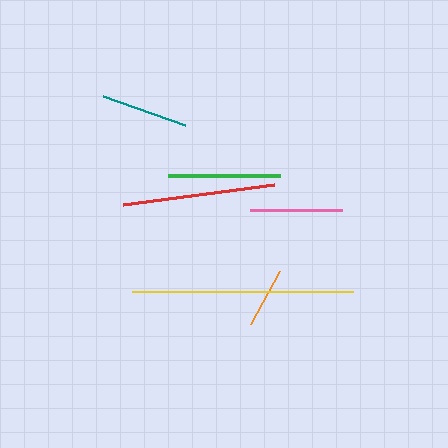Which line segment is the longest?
The yellow line is the longest at approximately 221 pixels.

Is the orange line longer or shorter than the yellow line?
The yellow line is longer than the orange line.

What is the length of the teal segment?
The teal segment is approximately 87 pixels long.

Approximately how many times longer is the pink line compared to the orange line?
The pink line is approximately 1.5 times the length of the orange line.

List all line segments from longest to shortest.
From longest to shortest: yellow, red, green, pink, teal, orange.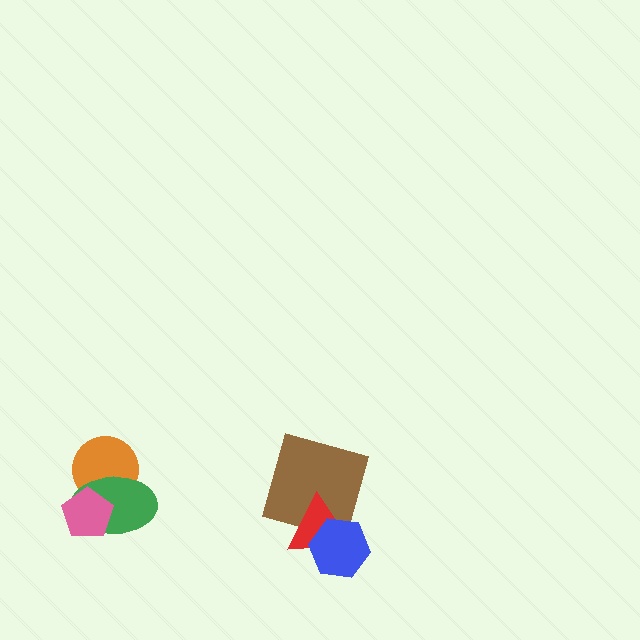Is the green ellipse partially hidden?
Yes, it is partially covered by another shape.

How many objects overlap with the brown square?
2 objects overlap with the brown square.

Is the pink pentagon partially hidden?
No, no other shape covers it.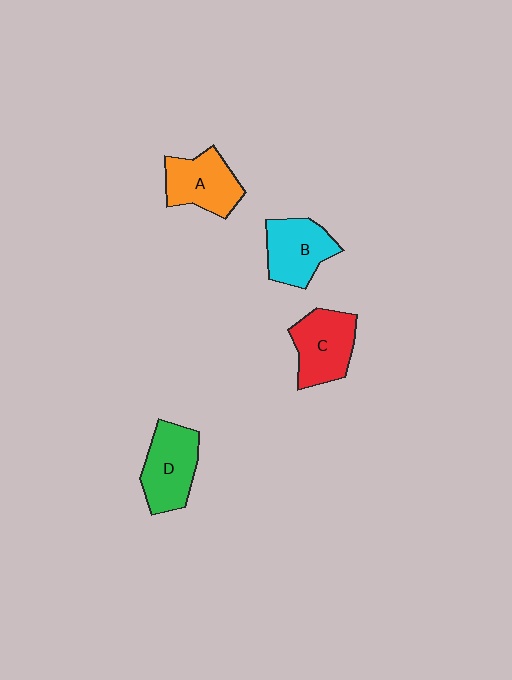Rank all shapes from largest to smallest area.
From largest to smallest: D (green), C (red), A (orange), B (cyan).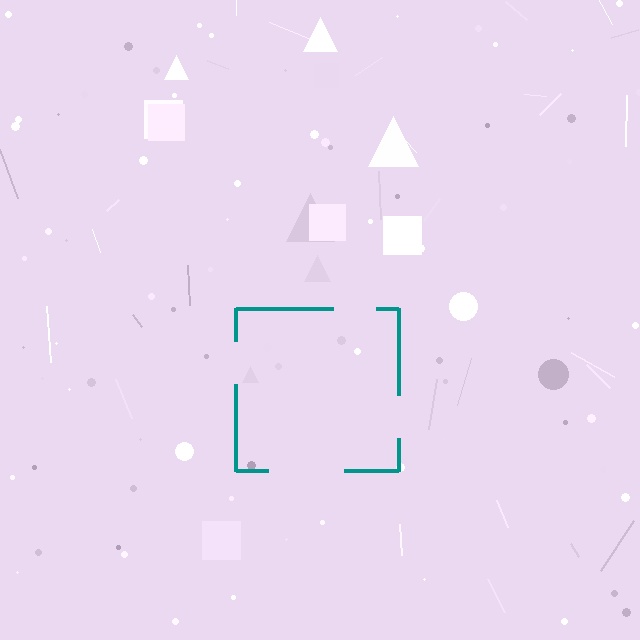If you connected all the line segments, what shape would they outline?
They would outline a square.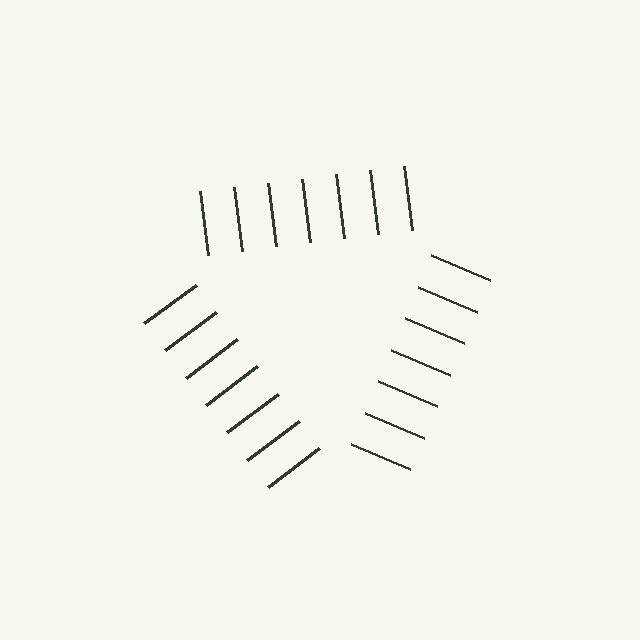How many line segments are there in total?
21 — 7 along each of the 3 edges.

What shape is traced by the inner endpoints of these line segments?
An illusory triangle — the line segments terminate on its edges but no continuous stroke is drawn.